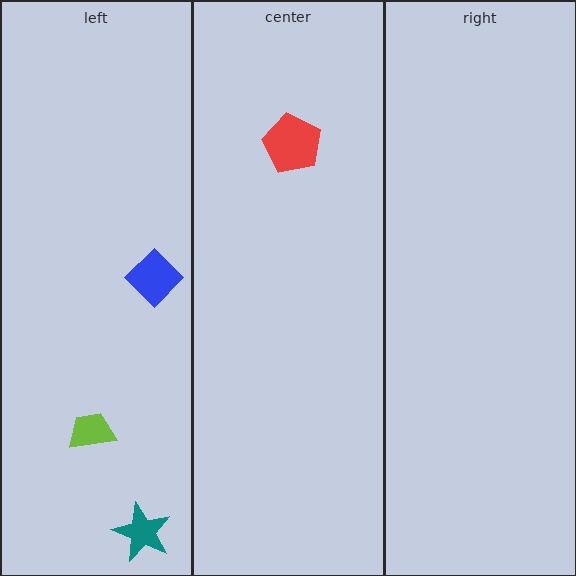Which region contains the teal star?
The left region.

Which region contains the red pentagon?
The center region.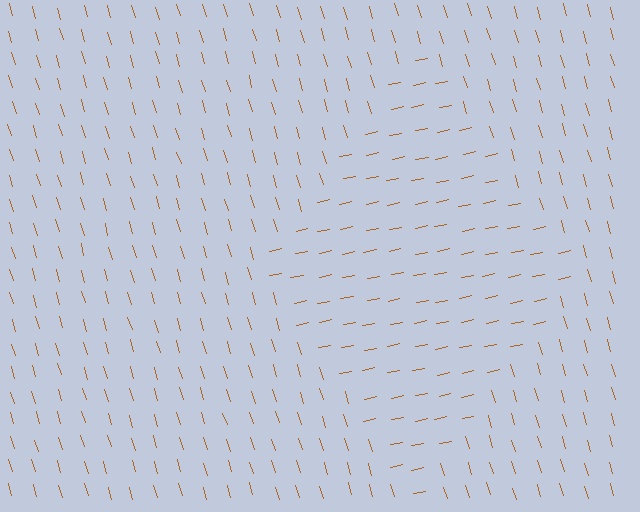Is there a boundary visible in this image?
Yes, there is a texture boundary formed by a change in line orientation.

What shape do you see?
I see a diamond.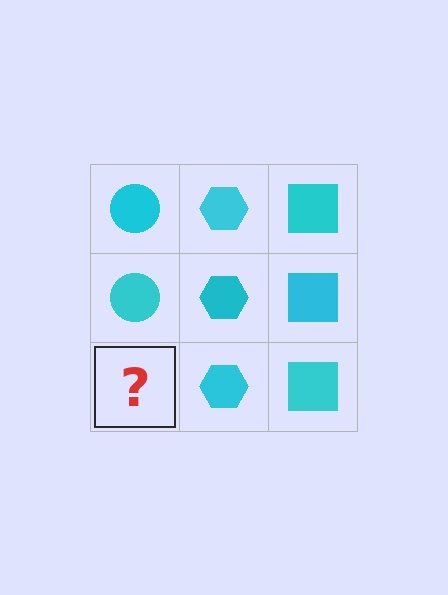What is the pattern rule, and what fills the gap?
The rule is that each column has a consistent shape. The gap should be filled with a cyan circle.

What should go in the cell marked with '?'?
The missing cell should contain a cyan circle.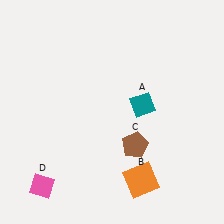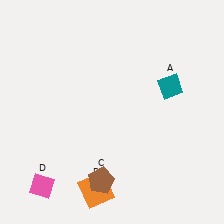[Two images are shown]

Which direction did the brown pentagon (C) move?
The brown pentagon (C) moved down.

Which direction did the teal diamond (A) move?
The teal diamond (A) moved right.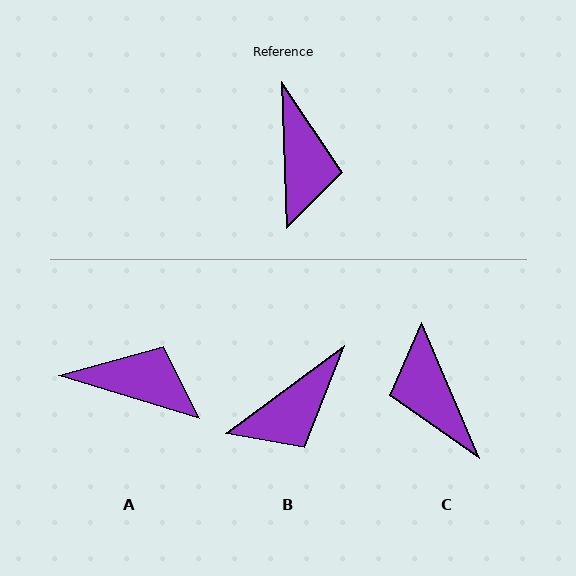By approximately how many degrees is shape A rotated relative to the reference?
Approximately 71 degrees counter-clockwise.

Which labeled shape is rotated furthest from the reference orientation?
C, about 159 degrees away.